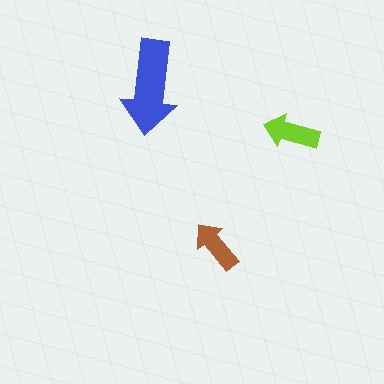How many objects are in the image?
There are 3 objects in the image.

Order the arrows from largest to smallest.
the blue one, the lime one, the brown one.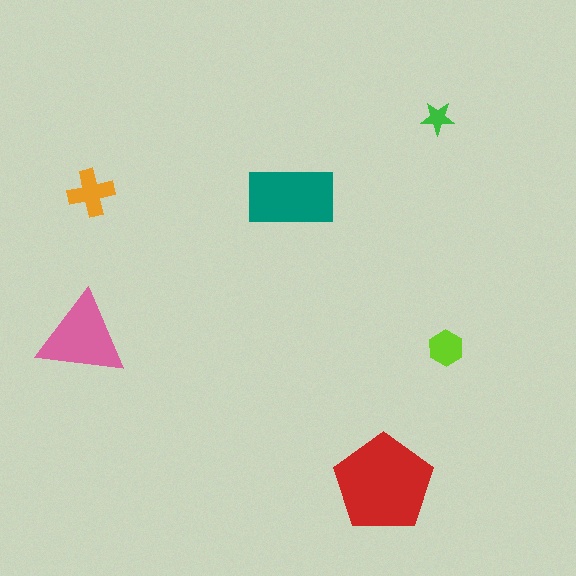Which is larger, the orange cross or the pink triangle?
The pink triangle.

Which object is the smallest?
The green star.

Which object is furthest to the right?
The lime hexagon is rightmost.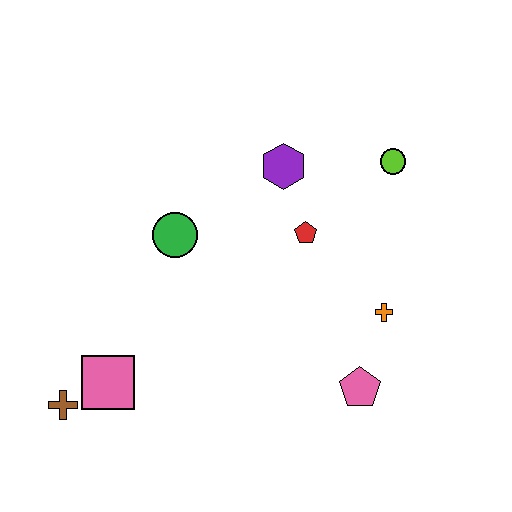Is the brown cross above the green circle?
No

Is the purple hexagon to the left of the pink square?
No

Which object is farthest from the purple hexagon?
The brown cross is farthest from the purple hexagon.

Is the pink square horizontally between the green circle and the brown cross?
Yes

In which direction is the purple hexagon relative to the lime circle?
The purple hexagon is to the left of the lime circle.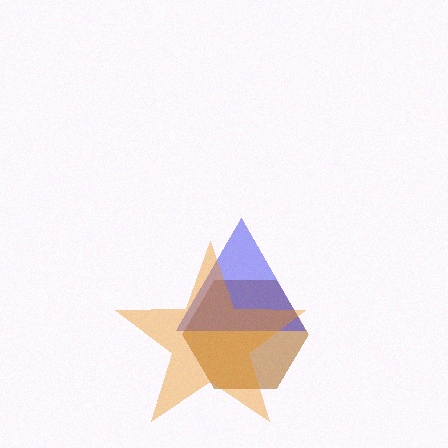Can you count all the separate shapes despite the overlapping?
Yes, there are 3 separate shapes.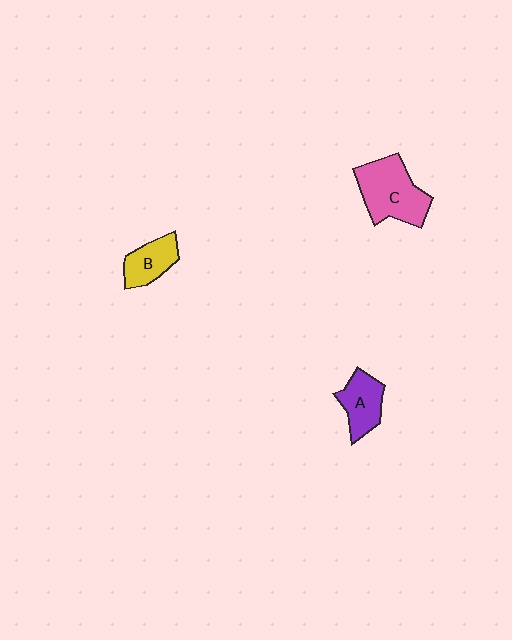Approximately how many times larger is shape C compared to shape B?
Approximately 1.8 times.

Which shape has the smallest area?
Shape B (yellow).